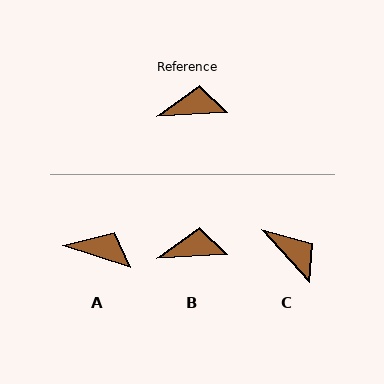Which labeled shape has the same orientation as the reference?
B.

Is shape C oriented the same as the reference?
No, it is off by about 51 degrees.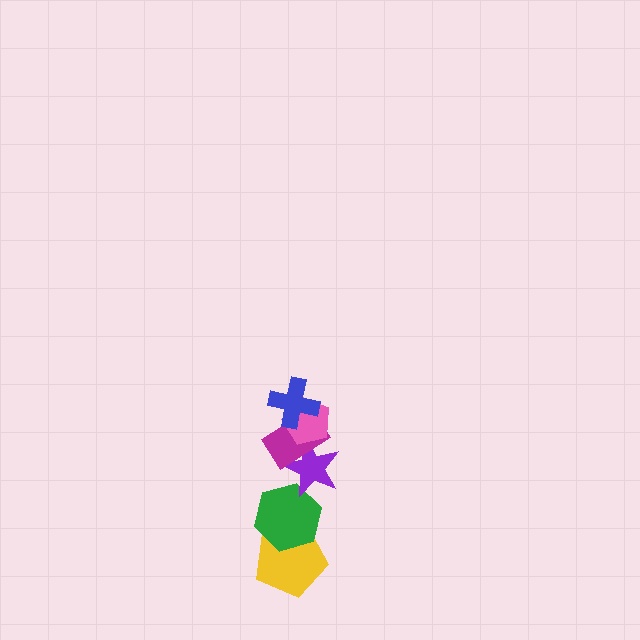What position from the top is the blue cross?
The blue cross is 1st from the top.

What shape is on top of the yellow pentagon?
The green hexagon is on top of the yellow pentagon.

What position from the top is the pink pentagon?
The pink pentagon is 2nd from the top.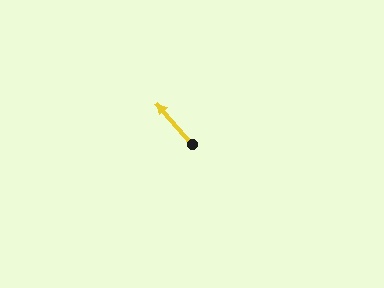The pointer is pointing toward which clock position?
Roughly 11 o'clock.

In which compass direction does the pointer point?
Northwest.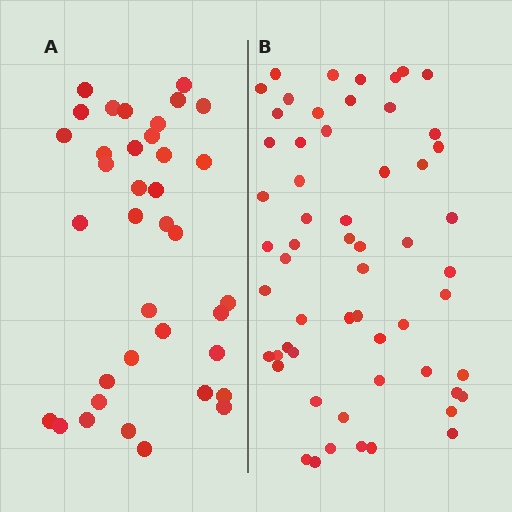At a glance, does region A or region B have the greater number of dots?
Region B (the right region) has more dots.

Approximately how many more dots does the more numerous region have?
Region B has approximately 20 more dots than region A.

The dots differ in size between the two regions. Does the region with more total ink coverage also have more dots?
No. Region A has more total ink coverage because its dots are larger, but region B actually contains more individual dots. Total area can be misleading — the number of items is what matters here.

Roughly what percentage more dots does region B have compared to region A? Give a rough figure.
About 55% more.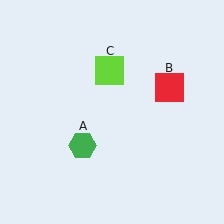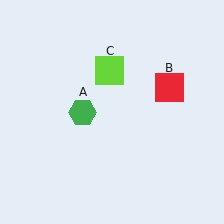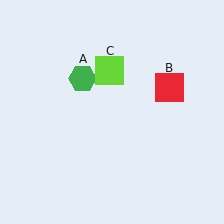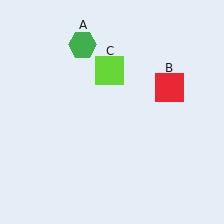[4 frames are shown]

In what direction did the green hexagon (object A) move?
The green hexagon (object A) moved up.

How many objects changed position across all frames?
1 object changed position: green hexagon (object A).